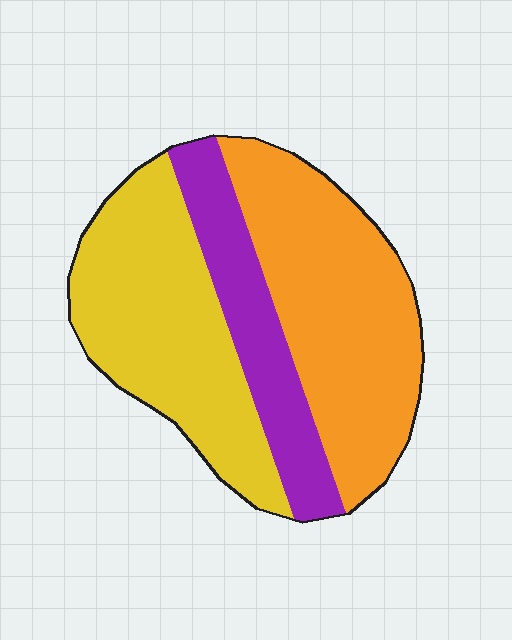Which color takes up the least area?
Purple, at roughly 20%.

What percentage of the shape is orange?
Orange takes up about two fifths (2/5) of the shape.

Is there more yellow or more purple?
Yellow.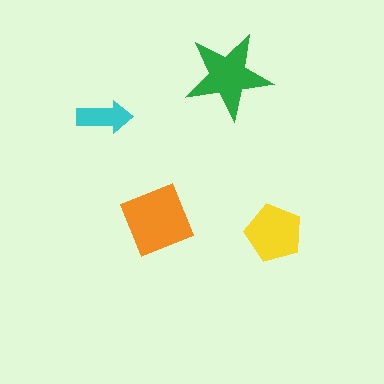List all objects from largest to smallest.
The orange diamond, the green star, the yellow pentagon, the cyan arrow.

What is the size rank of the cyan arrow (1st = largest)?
4th.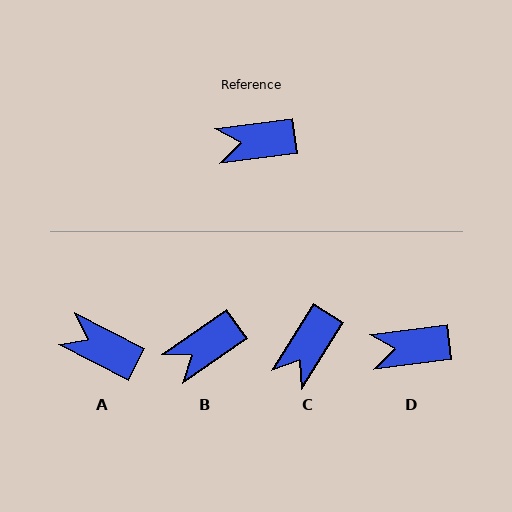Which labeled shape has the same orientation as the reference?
D.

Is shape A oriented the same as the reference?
No, it is off by about 34 degrees.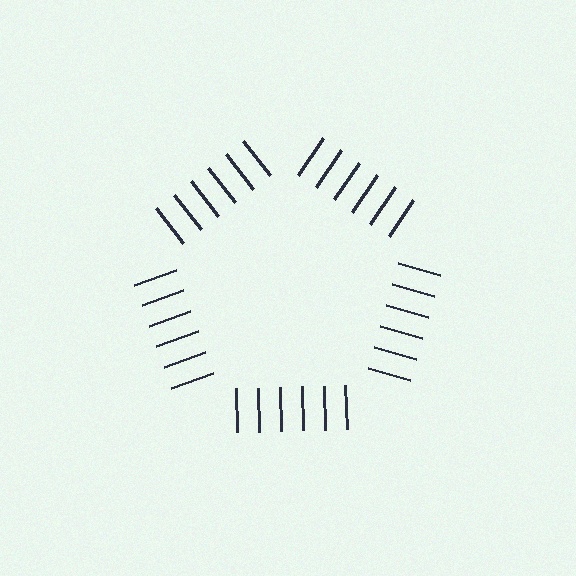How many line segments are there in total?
30 — 6 along each of the 5 edges.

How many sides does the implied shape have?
5 sides — the line-ends trace a pentagon.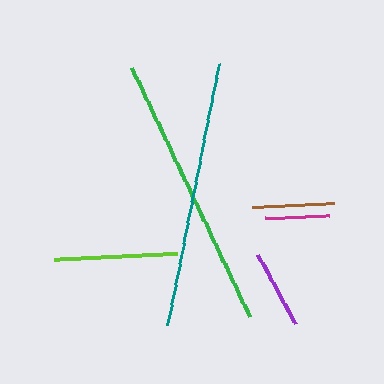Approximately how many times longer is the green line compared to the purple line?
The green line is approximately 3.5 times the length of the purple line.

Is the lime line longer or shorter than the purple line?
The lime line is longer than the purple line.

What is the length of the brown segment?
The brown segment is approximately 82 pixels long.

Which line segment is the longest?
The green line is the longest at approximately 276 pixels.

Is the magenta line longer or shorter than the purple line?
The purple line is longer than the magenta line.